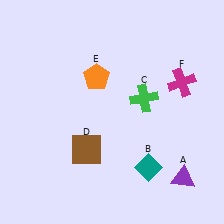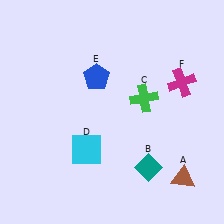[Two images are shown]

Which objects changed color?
A changed from purple to brown. D changed from brown to cyan. E changed from orange to blue.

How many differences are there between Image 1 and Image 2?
There are 3 differences between the two images.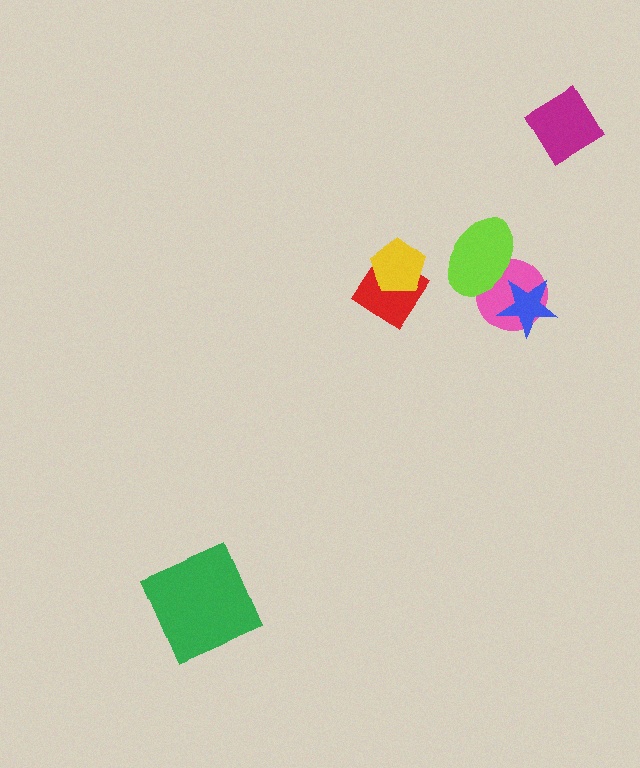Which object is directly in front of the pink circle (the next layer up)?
The blue star is directly in front of the pink circle.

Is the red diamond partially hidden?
Yes, it is partially covered by another shape.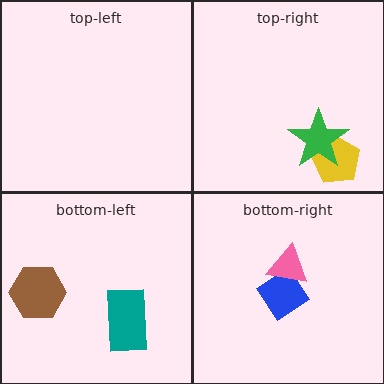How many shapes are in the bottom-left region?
2.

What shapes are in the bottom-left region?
The brown hexagon, the teal rectangle.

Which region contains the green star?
The top-right region.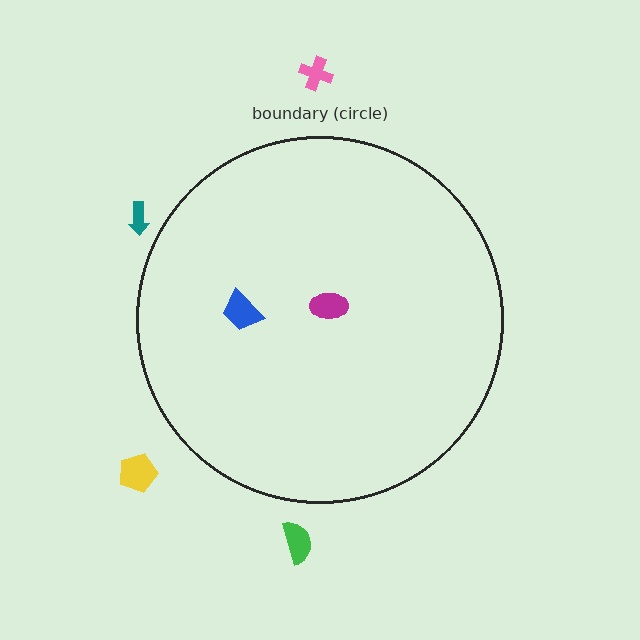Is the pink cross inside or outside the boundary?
Outside.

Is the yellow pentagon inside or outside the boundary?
Outside.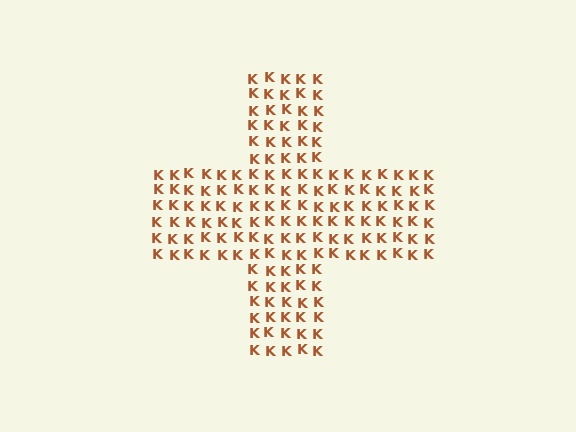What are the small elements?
The small elements are letter K's.